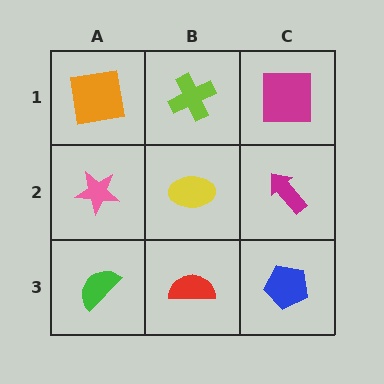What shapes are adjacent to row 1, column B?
A yellow ellipse (row 2, column B), an orange square (row 1, column A), a magenta square (row 1, column C).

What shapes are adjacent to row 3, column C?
A magenta arrow (row 2, column C), a red semicircle (row 3, column B).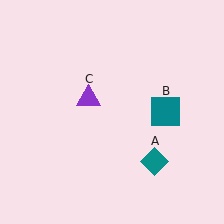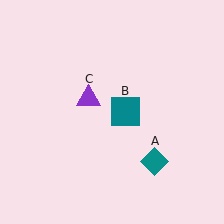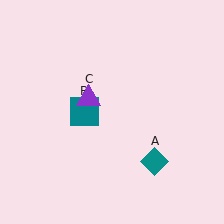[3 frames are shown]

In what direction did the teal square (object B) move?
The teal square (object B) moved left.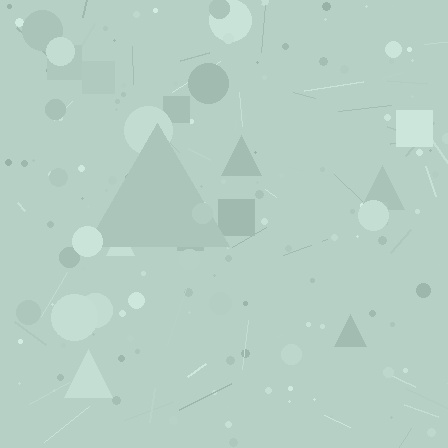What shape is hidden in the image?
A triangle is hidden in the image.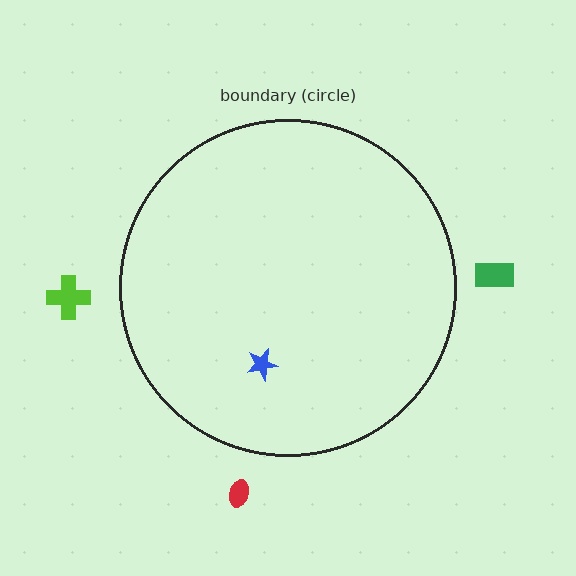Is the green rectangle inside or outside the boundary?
Outside.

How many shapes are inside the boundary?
1 inside, 3 outside.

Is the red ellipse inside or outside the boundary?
Outside.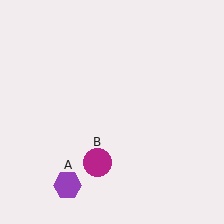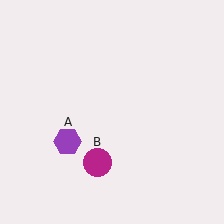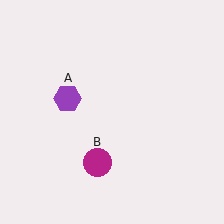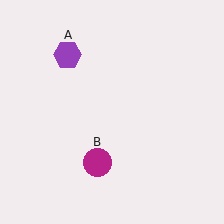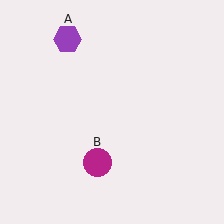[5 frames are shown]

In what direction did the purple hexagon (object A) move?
The purple hexagon (object A) moved up.